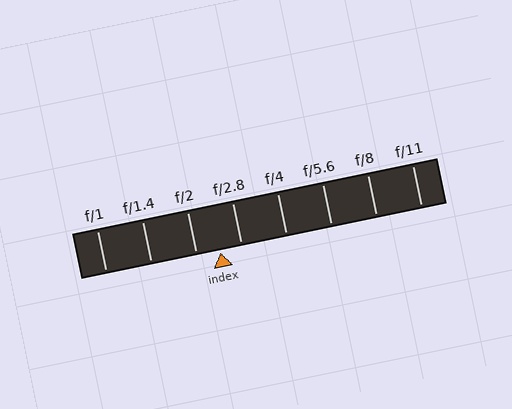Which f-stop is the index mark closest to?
The index mark is closest to f/2.8.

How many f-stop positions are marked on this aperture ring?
There are 8 f-stop positions marked.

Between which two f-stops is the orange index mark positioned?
The index mark is between f/2 and f/2.8.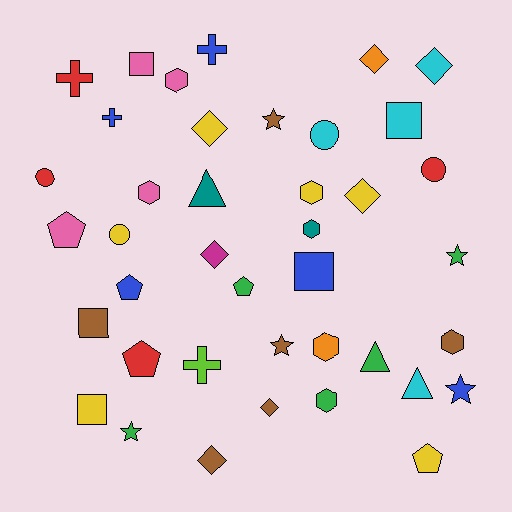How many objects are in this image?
There are 40 objects.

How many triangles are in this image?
There are 3 triangles.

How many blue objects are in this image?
There are 5 blue objects.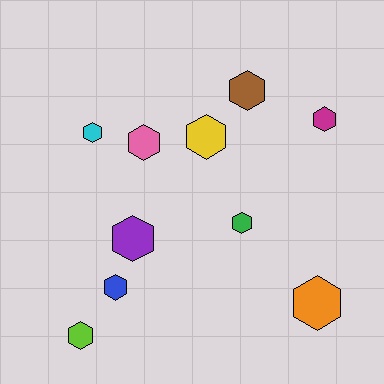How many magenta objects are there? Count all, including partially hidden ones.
There is 1 magenta object.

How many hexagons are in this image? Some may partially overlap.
There are 10 hexagons.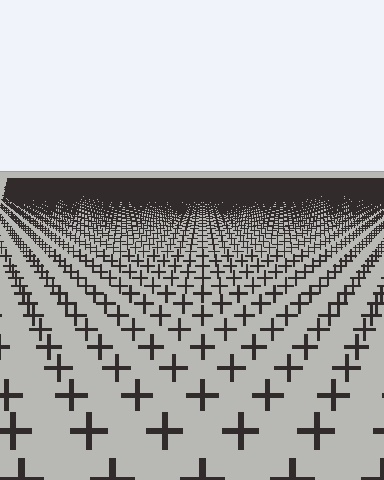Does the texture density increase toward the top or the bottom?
Density increases toward the top.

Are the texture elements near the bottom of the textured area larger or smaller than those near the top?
Larger. Near the bottom, elements are closer to the viewer and appear at a bigger on-screen size.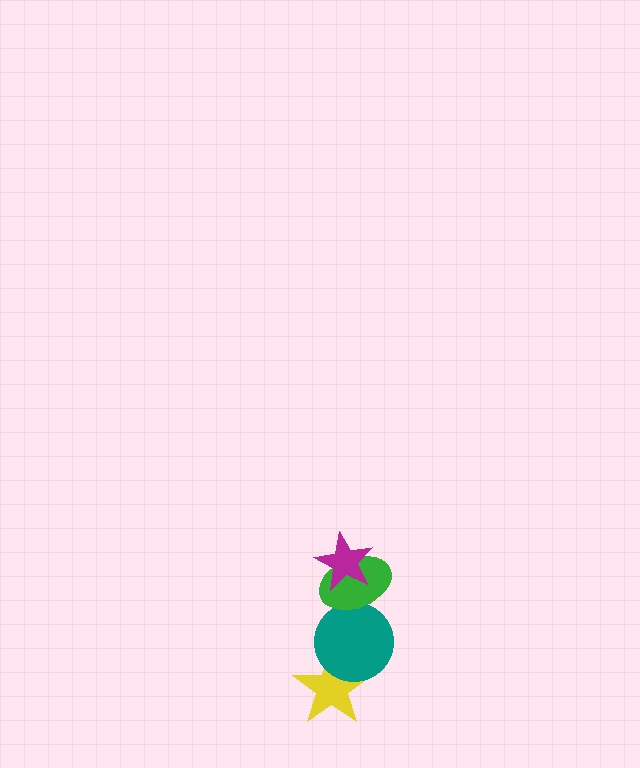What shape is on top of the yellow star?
The teal circle is on top of the yellow star.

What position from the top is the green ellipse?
The green ellipse is 2nd from the top.